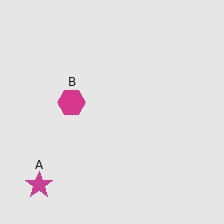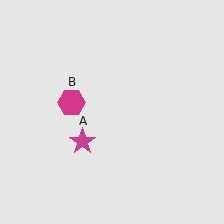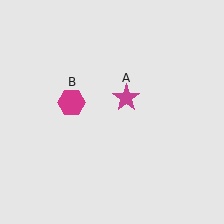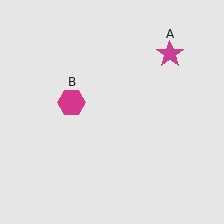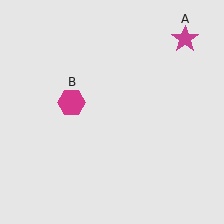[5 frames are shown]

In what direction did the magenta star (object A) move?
The magenta star (object A) moved up and to the right.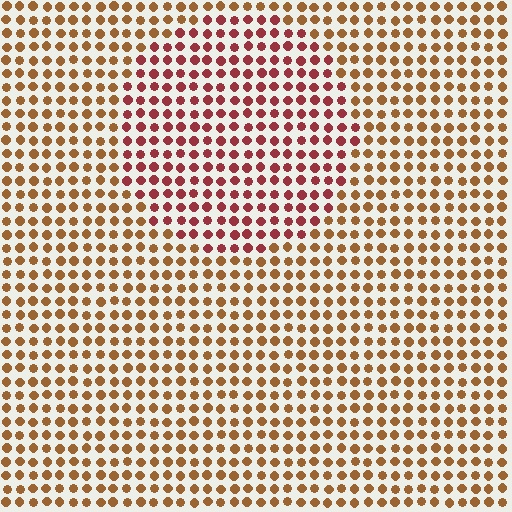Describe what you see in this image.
The image is filled with small brown elements in a uniform arrangement. A circle-shaped region is visible where the elements are tinted to a slightly different hue, forming a subtle color boundary.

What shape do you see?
I see a circle.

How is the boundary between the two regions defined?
The boundary is defined purely by a slight shift in hue (about 37 degrees). Spacing, size, and orientation are identical on both sides.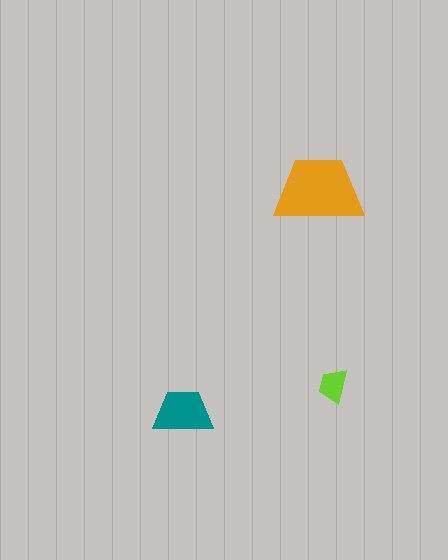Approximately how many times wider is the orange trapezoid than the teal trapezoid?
About 1.5 times wider.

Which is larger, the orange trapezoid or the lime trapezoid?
The orange one.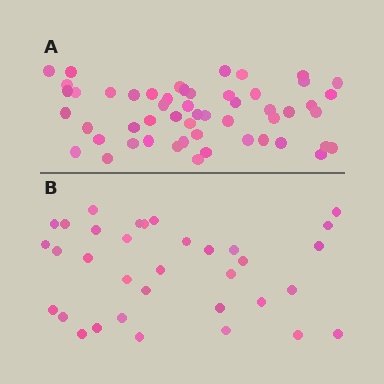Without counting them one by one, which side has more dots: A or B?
Region A (the top region) has more dots.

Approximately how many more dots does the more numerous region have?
Region A has approximately 20 more dots than region B.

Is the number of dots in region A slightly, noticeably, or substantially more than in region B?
Region A has substantially more. The ratio is roughly 1.6 to 1.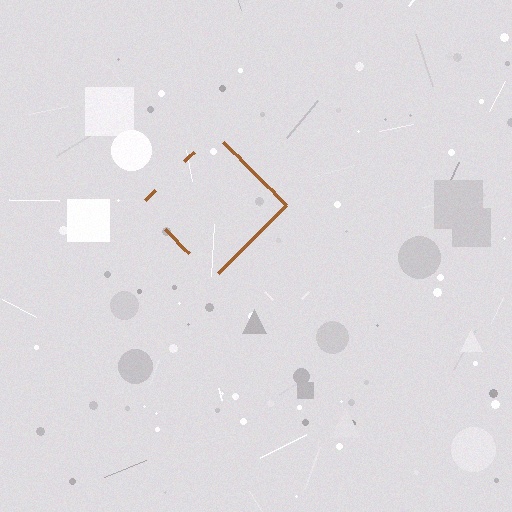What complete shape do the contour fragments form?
The contour fragments form a diamond.